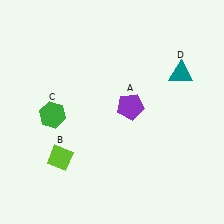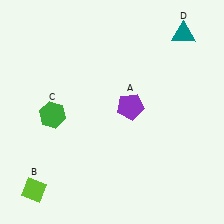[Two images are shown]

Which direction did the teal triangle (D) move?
The teal triangle (D) moved up.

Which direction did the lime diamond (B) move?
The lime diamond (B) moved down.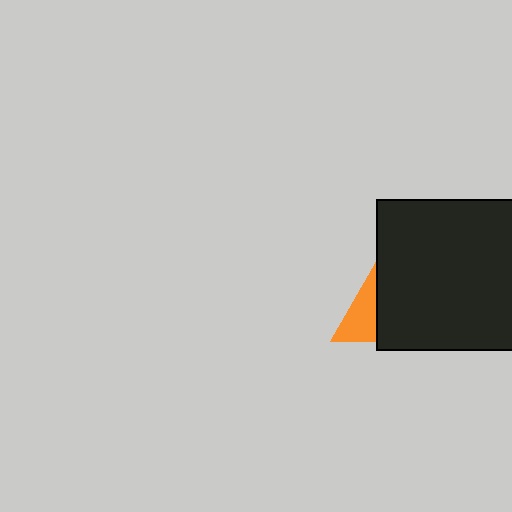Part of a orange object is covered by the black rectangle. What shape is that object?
It is a triangle.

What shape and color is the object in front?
The object in front is a black rectangle.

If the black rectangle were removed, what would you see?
You would see the complete orange triangle.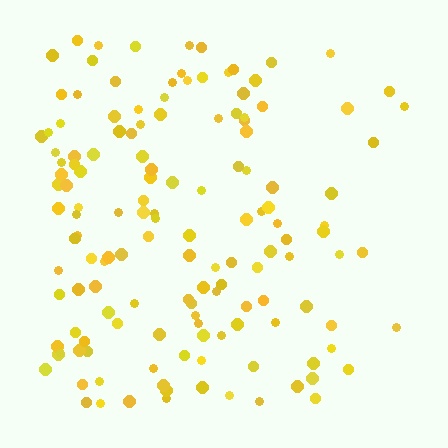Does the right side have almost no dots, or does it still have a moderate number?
Still a moderate number, just noticeably fewer than the left.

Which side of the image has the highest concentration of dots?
The left.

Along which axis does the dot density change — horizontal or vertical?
Horizontal.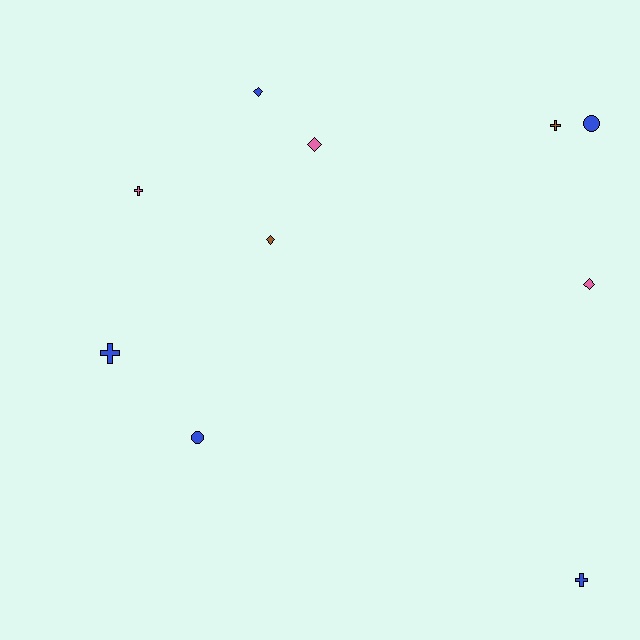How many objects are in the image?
There are 10 objects.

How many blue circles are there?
There are 2 blue circles.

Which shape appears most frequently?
Diamond, with 4 objects.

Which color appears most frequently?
Blue, with 5 objects.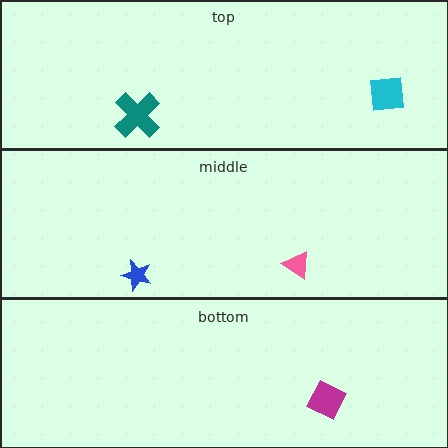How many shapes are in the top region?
2.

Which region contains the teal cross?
The top region.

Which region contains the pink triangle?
The middle region.